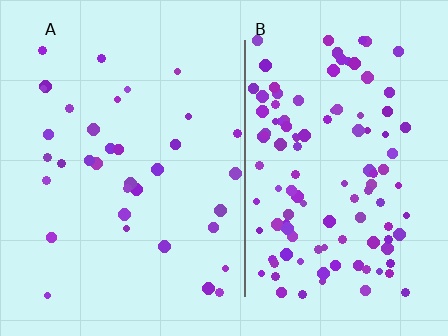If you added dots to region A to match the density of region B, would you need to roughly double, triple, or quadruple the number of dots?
Approximately triple.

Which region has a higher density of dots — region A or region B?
B (the right).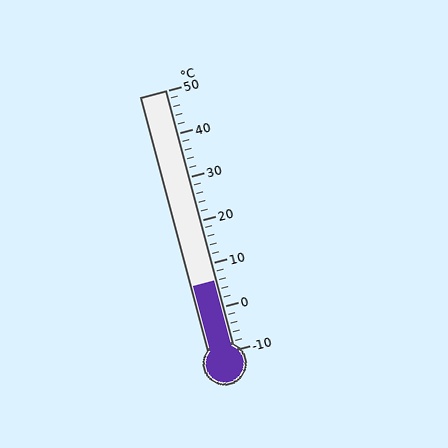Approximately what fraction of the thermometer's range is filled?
The thermometer is filled to approximately 25% of its range.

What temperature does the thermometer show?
The thermometer shows approximately 6°C.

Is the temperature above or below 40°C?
The temperature is below 40°C.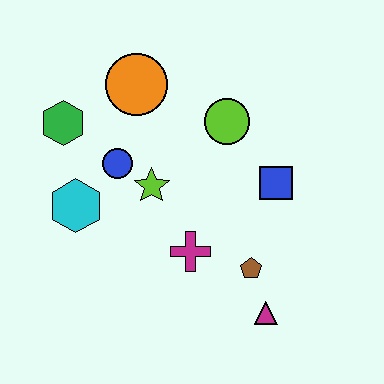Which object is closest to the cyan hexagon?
The blue circle is closest to the cyan hexagon.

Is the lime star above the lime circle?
No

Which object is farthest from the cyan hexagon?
The magenta triangle is farthest from the cyan hexagon.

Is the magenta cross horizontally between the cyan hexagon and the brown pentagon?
Yes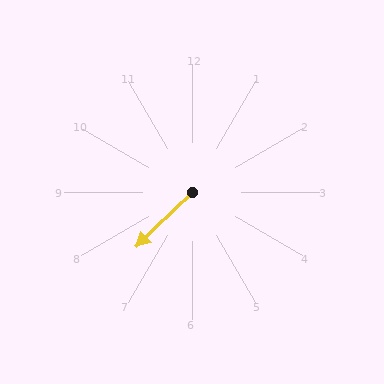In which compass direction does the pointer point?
Southwest.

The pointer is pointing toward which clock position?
Roughly 8 o'clock.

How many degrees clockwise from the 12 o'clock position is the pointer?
Approximately 226 degrees.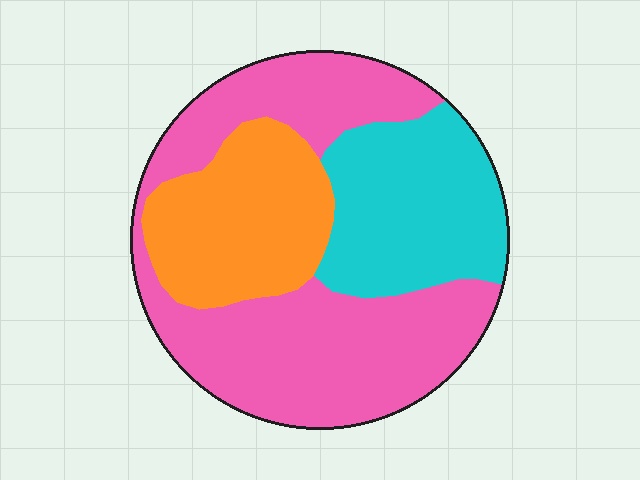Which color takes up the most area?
Pink, at roughly 50%.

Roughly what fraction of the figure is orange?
Orange covers about 25% of the figure.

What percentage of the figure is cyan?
Cyan covers about 25% of the figure.